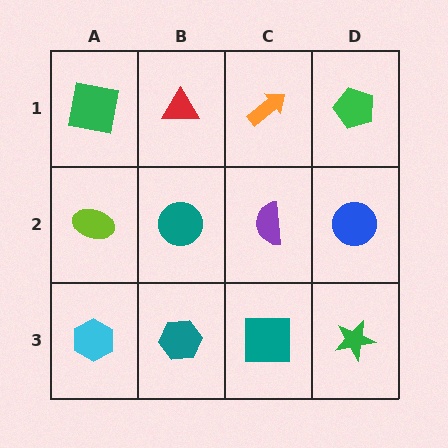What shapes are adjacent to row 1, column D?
A blue circle (row 2, column D), an orange arrow (row 1, column C).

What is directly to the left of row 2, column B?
A lime ellipse.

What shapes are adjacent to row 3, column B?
A teal circle (row 2, column B), a cyan hexagon (row 3, column A), a teal square (row 3, column C).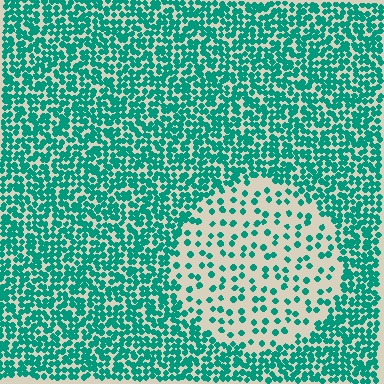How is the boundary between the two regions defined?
The boundary is defined by a change in element density (approximately 2.9x ratio). All elements are the same color, size, and shape.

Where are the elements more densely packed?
The elements are more densely packed outside the circle boundary.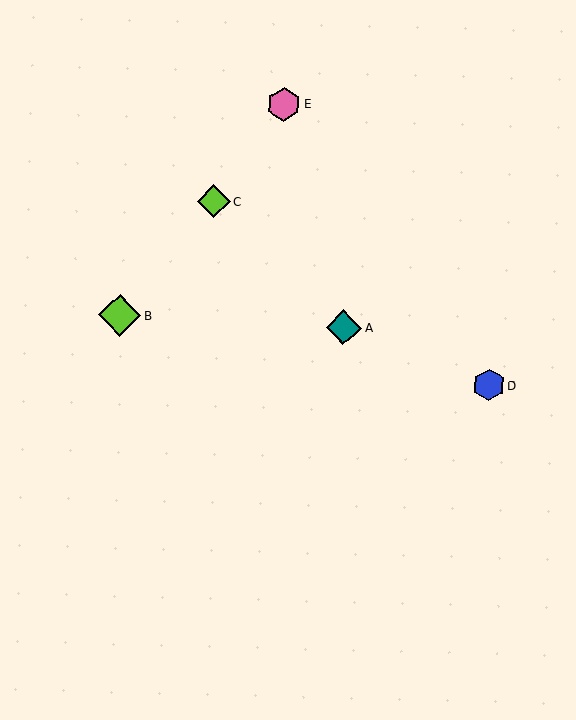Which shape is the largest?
The lime diamond (labeled B) is the largest.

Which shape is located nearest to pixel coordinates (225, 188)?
The lime diamond (labeled C) at (214, 201) is nearest to that location.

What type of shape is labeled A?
Shape A is a teal diamond.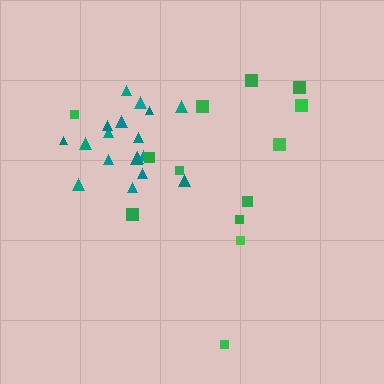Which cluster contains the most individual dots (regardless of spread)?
Teal (18).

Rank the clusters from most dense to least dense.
teal, green.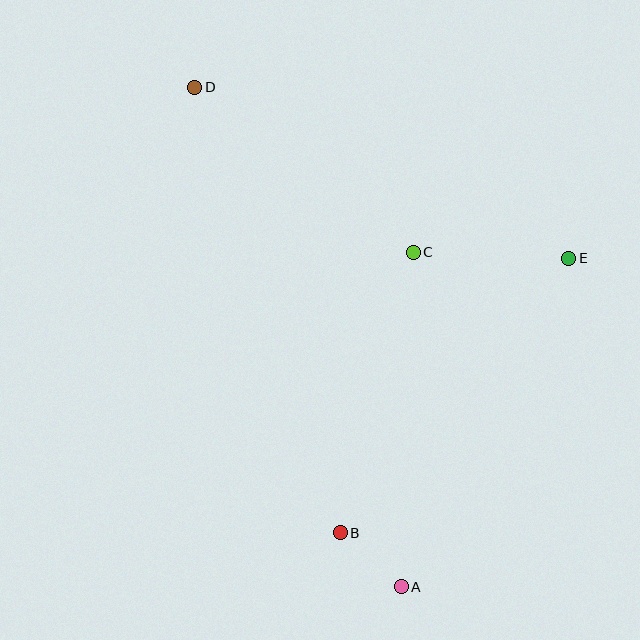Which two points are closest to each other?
Points A and B are closest to each other.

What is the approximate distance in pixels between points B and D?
The distance between B and D is approximately 469 pixels.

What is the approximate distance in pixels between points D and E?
The distance between D and E is approximately 411 pixels.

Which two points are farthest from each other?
Points A and D are farthest from each other.